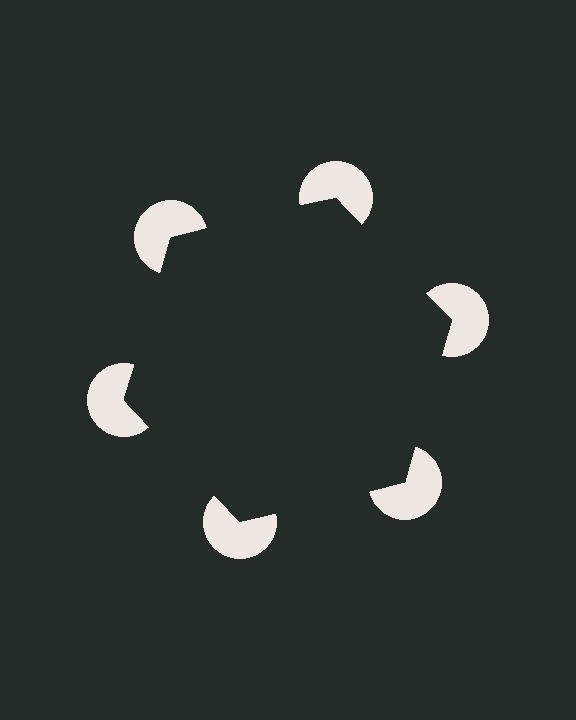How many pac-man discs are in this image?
There are 6 — one at each vertex of the illusory hexagon.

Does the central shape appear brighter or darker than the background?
It typically appears slightly darker than the background, even though no actual brightness change is drawn.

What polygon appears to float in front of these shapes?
An illusory hexagon — its edges are inferred from the aligned wedge cuts in the pac-man discs, not physically drawn.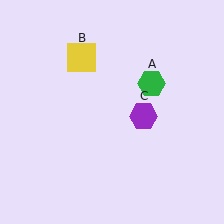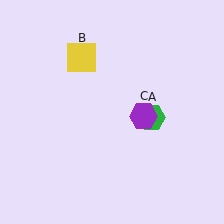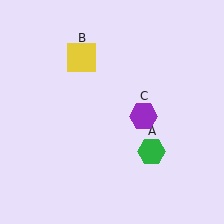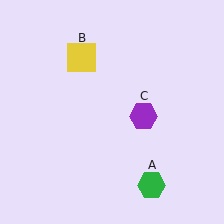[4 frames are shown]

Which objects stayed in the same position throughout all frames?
Yellow square (object B) and purple hexagon (object C) remained stationary.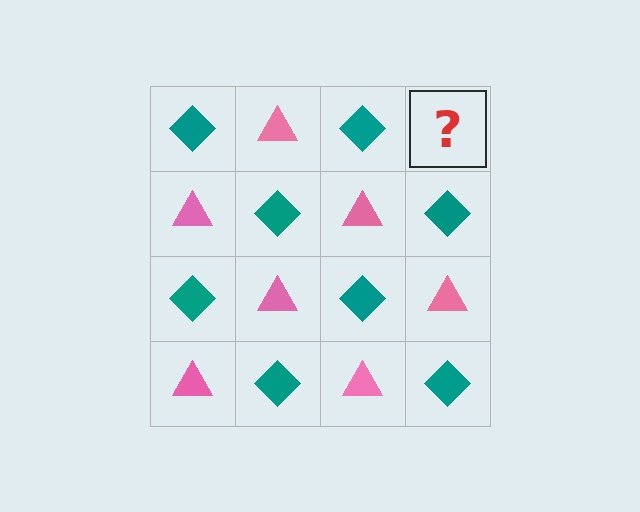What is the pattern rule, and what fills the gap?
The rule is that it alternates teal diamond and pink triangle in a checkerboard pattern. The gap should be filled with a pink triangle.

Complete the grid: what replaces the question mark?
The question mark should be replaced with a pink triangle.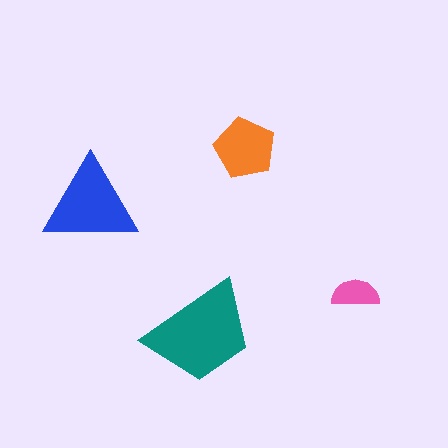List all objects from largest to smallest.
The teal trapezoid, the blue triangle, the orange pentagon, the pink semicircle.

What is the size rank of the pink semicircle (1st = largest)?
4th.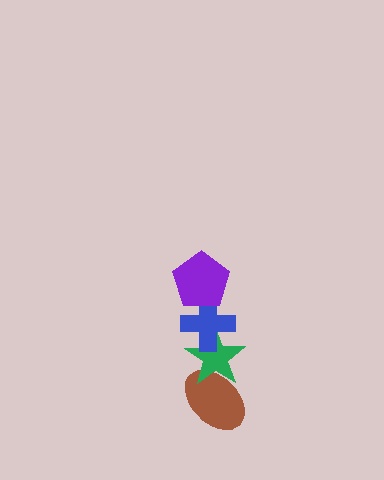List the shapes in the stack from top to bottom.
From top to bottom: the purple pentagon, the blue cross, the green star, the brown ellipse.